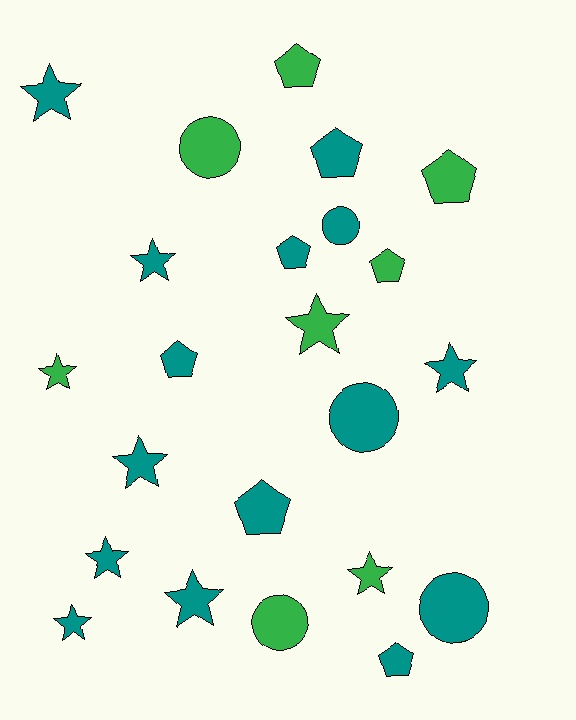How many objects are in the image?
There are 23 objects.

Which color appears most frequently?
Teal, with 15 objects.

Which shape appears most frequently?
Star, with 10 objects.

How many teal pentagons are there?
There are 5 teal pentagons.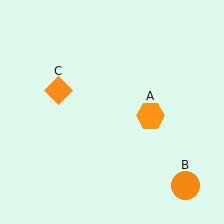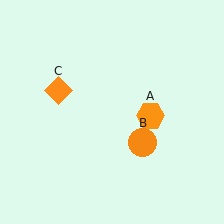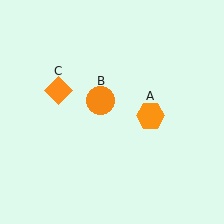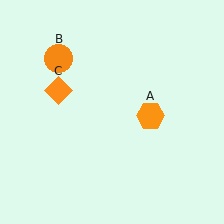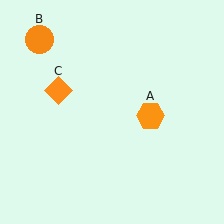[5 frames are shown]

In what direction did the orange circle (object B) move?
The orange circle (object B) moved up and to the left.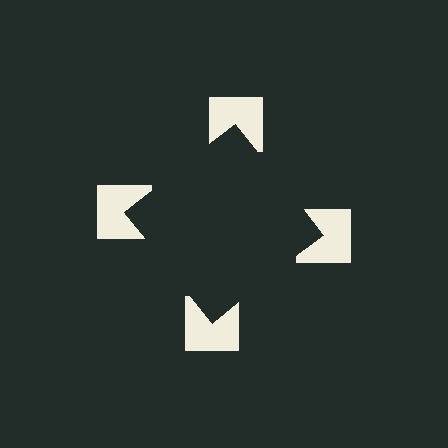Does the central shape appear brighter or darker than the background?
It typically appears slightly darker than the background, even though no actual brightness change is drawn.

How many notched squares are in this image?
There are 4 — one at each vertex of the illusory square.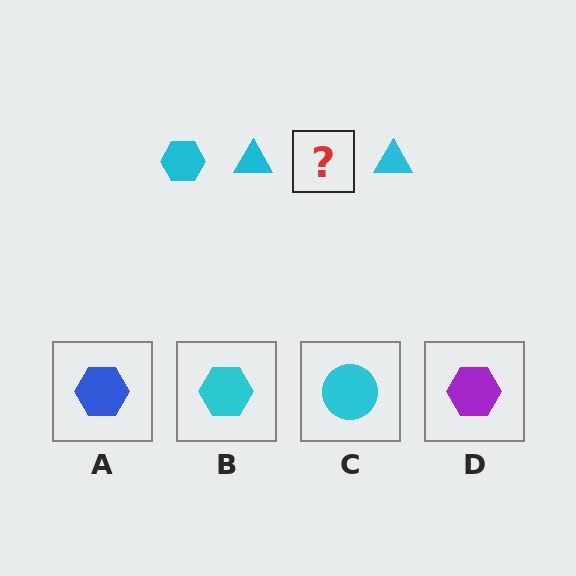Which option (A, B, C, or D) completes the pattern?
B.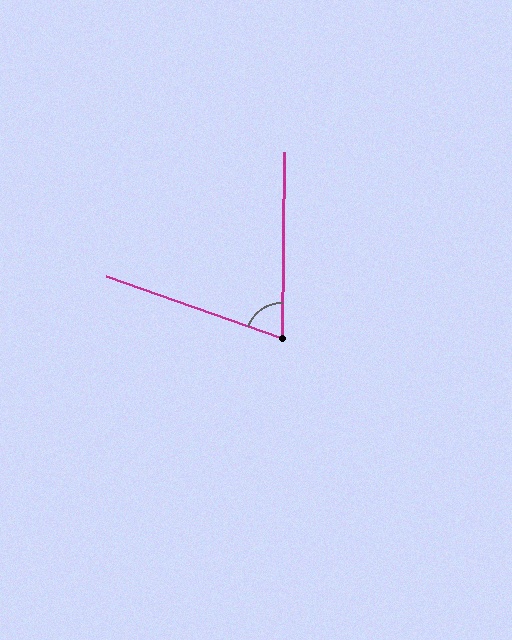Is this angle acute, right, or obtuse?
It is acute.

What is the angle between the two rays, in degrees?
Approximately 71 degrees.